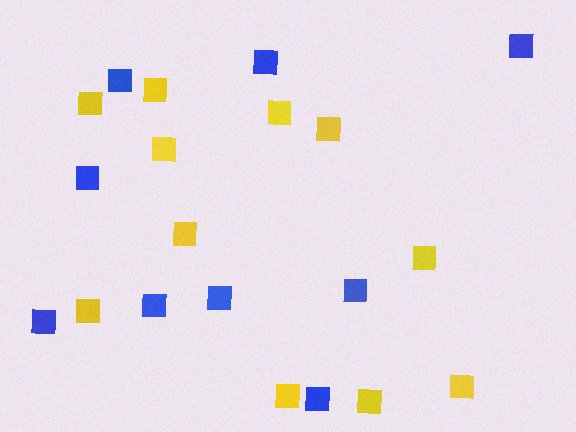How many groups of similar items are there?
There are 2 groups: one group of blue squares (9) and one group of yellow squares (11).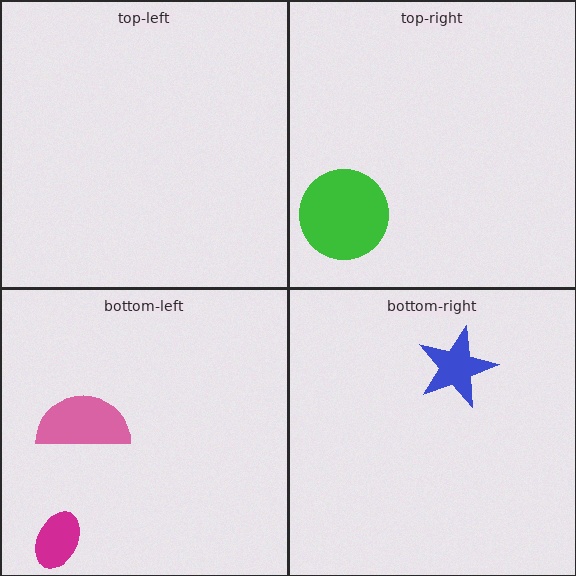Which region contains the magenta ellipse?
The bottom-left region.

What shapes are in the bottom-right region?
The blue star.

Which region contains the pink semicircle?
The bottom-left region.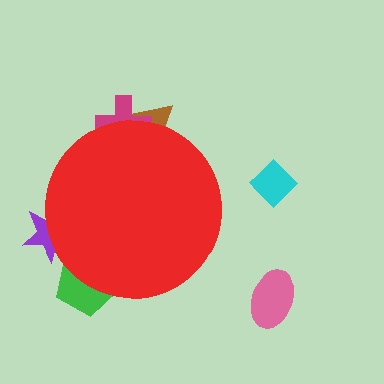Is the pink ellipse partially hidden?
No, the pink ellipse is fully visible.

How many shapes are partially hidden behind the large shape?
4 shapes are partially hidden.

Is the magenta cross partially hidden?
Yes, the magenta cross is partially hidden behind the red circle.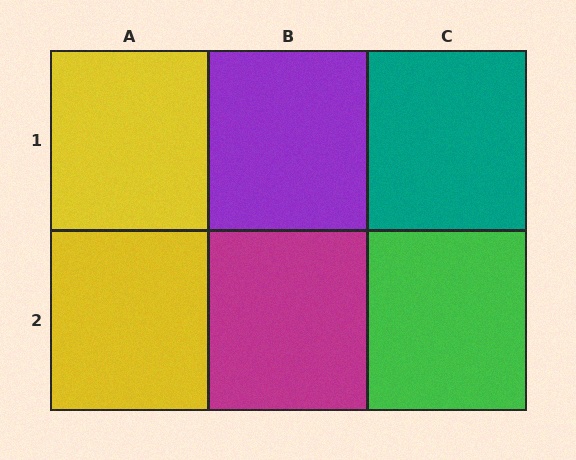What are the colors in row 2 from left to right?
Yellow, magenta, green.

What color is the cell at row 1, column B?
Purple.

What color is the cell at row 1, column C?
Teal.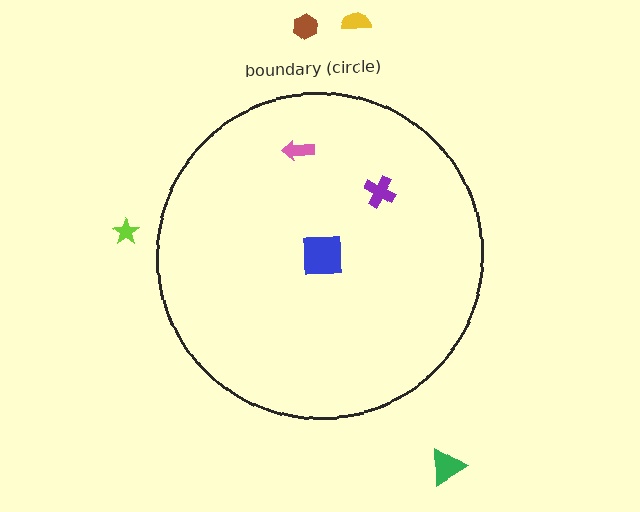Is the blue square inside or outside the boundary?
Inside.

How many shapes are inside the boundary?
3 inside, 4 outside.